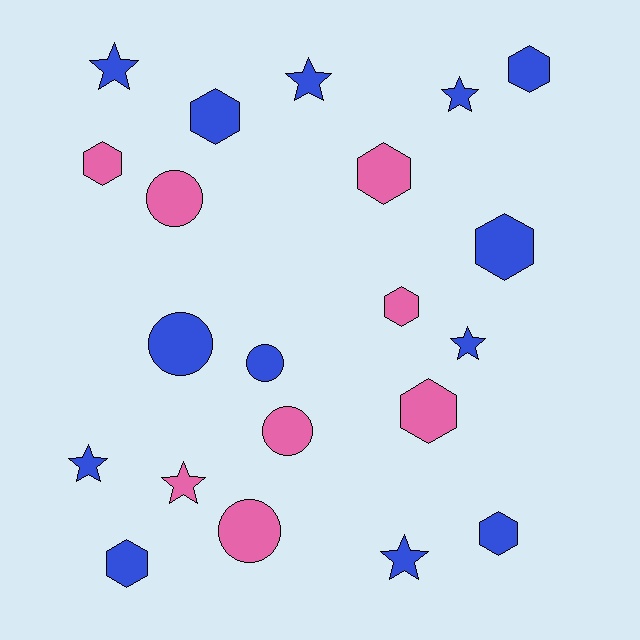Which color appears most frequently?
Blue, with 13 objects.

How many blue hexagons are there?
There are 5 blue hexagons.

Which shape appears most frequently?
Hexagon, with 9 objects.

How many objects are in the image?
There are 21 objects.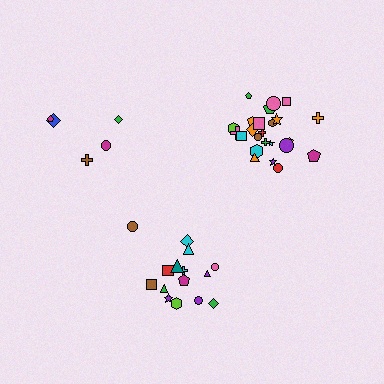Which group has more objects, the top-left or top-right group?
The top-right group.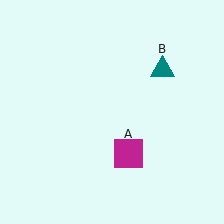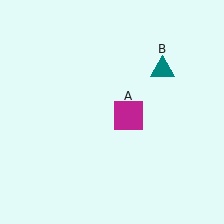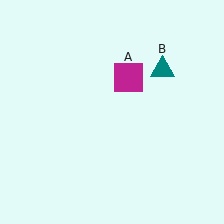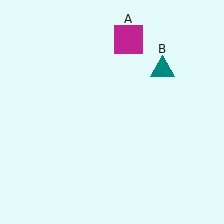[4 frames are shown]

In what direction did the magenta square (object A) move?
The magenta square (object A) moved up.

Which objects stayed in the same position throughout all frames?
Teal triangle (object B) remained stationary.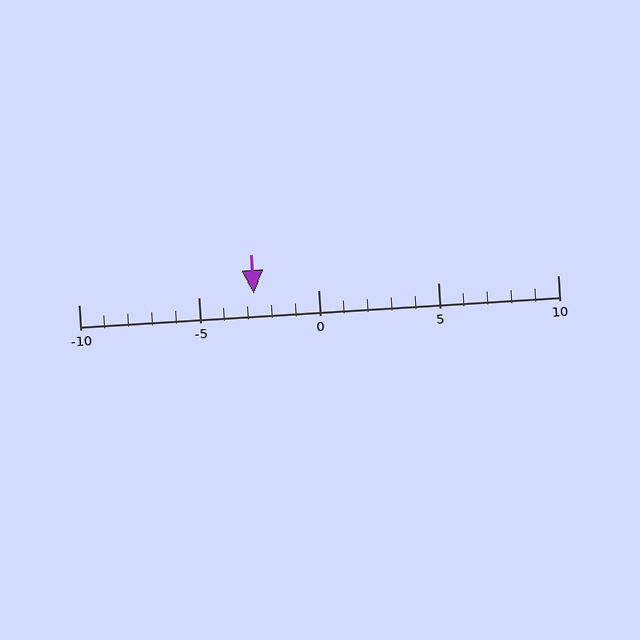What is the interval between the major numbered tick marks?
The major tick marks are spaced 5 units apart.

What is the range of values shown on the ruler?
The ruler shows values from -10 to 10.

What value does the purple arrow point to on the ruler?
The purple arrow points to approximately -3.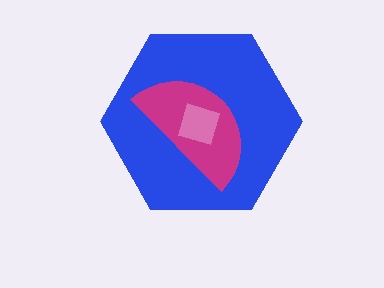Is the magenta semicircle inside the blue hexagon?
Yes.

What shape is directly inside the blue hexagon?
The magenta semicircle.